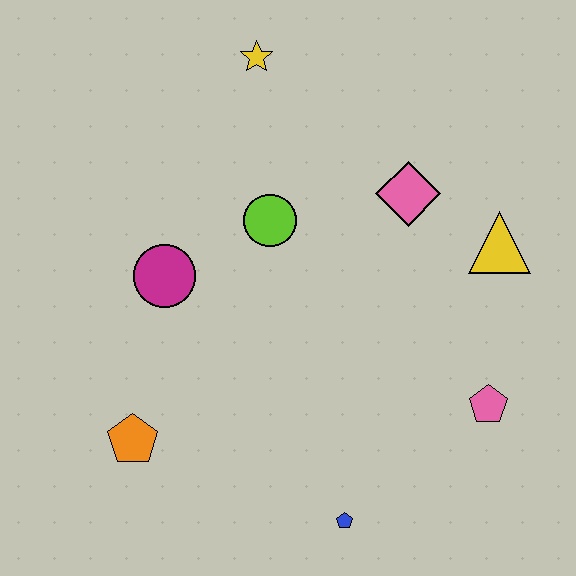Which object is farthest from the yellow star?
The blue pentagon is farthest from the yellow star.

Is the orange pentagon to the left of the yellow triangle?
Yes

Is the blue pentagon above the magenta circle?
No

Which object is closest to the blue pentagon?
The pink pentagon is closest to the blue pentagon.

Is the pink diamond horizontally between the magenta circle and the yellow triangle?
Yes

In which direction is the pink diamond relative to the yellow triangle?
The pink diamond is to the left of the yellow triangle.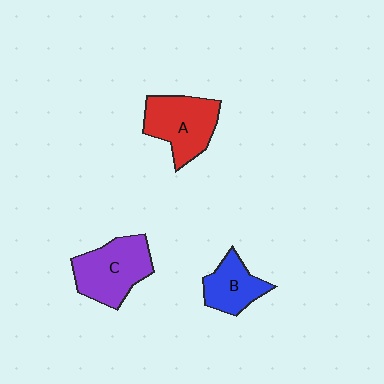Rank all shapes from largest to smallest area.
From largest to smallest: C (purple), A (red), B (blue).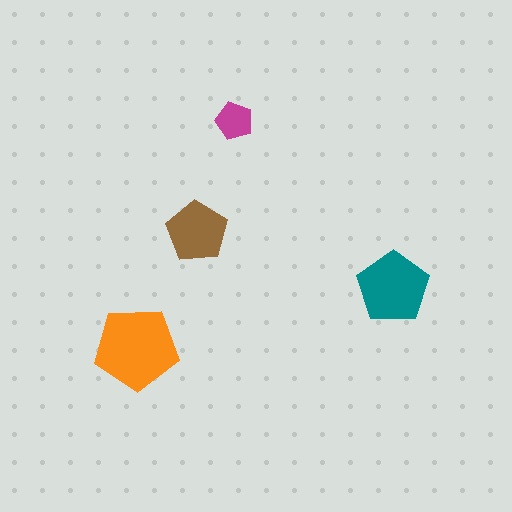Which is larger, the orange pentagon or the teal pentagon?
The orange one.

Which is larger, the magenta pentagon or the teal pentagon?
The teal one.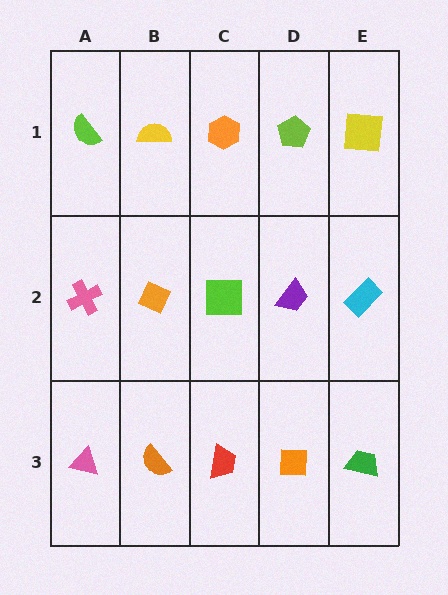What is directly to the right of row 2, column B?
A lime square.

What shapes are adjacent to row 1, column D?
A purple trapezoid (row 2, column D), an orange hexagon (row 1, column C), a yellow square (row 1, column E).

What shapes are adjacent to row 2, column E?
A yellow square (row 1, column E), a green trapezoid (row 3, column E), a purple trapezoid (row 2, column D).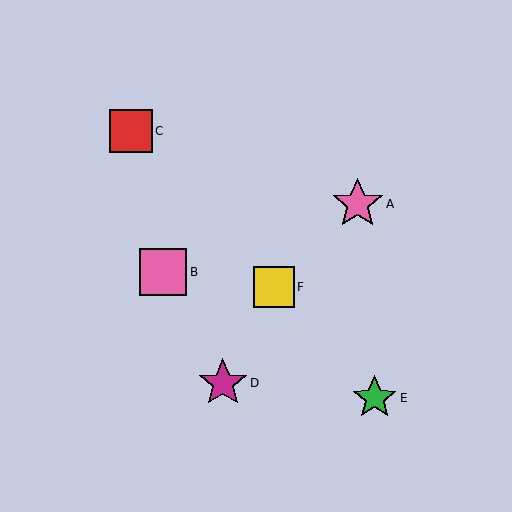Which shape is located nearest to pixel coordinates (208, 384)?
The magenta star (labeled D) at (223, 383) is nearest to that location.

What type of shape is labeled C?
Shape C is a red square.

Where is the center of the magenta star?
The center of the magenta star is at (223, 383).